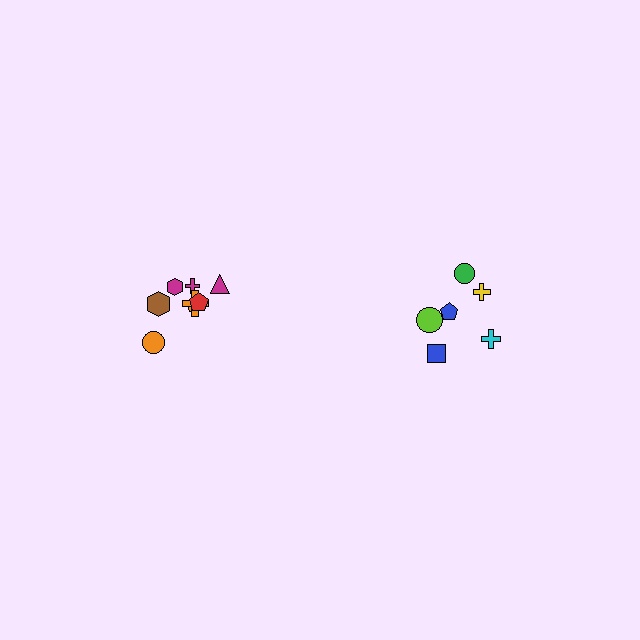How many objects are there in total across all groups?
There are 14 objects.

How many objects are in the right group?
There are 6 objects.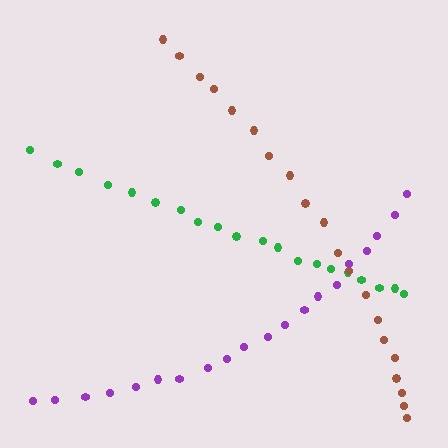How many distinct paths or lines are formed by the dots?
There are 3 distinct paths.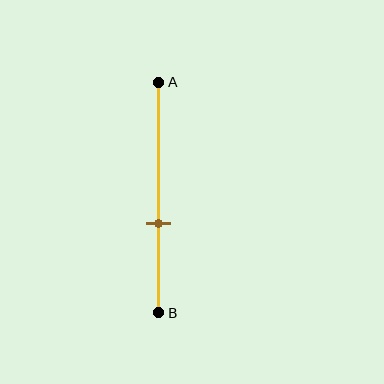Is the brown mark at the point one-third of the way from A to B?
No, the mark is at about 60% from A, not at the 33% one-third point.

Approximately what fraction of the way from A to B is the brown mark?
The brown mark is approximately 60% of the way from A to B.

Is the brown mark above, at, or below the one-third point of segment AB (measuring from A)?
The brown mark is below the one-third point of segment AB.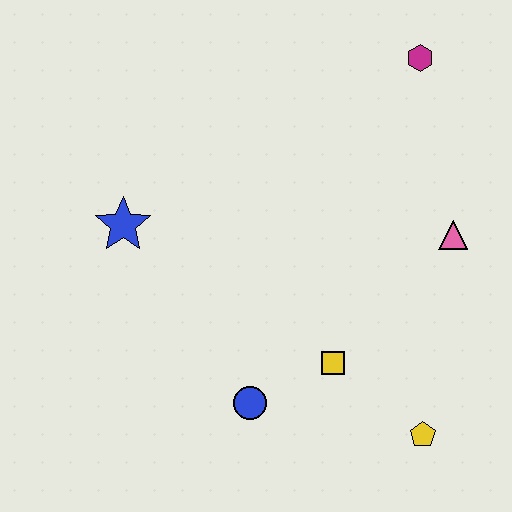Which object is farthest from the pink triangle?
The blue star is farthest from the pink triangle.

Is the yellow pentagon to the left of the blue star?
No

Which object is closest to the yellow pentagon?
The yellow square is closest to the yellow pentagon.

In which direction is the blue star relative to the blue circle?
The blue star is above the blue circle.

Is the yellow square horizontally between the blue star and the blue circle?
No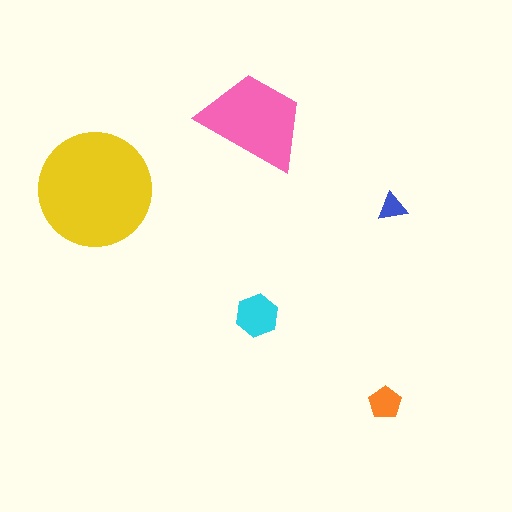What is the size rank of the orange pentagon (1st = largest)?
4th.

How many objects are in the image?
There are 5 objects in the image.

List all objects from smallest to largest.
The blue triangle, the orange pentagon, the cyan hexagon, the pink trapezoid, the yellow circle.